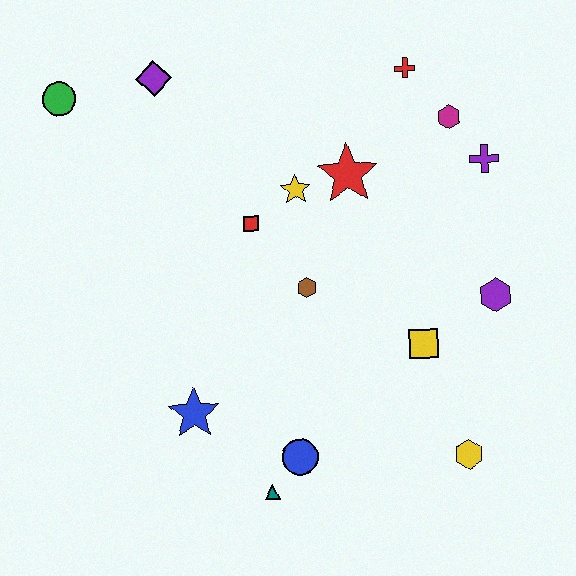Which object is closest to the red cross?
The magenta hexagon is closest to the red cross.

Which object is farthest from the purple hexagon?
The green circle is farthest from the purple hexagon.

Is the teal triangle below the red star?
Yes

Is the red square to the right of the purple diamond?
Yes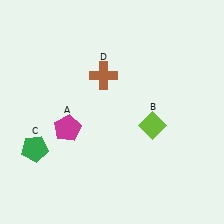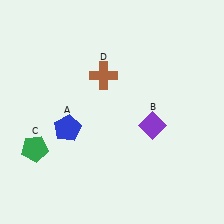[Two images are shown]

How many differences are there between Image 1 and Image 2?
There are 2 differences between the two images.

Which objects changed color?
A changed from magenta to blue. B changed from lime to purple.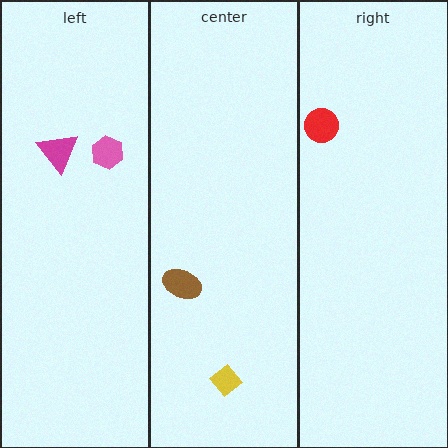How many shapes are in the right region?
1.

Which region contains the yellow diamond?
The center region.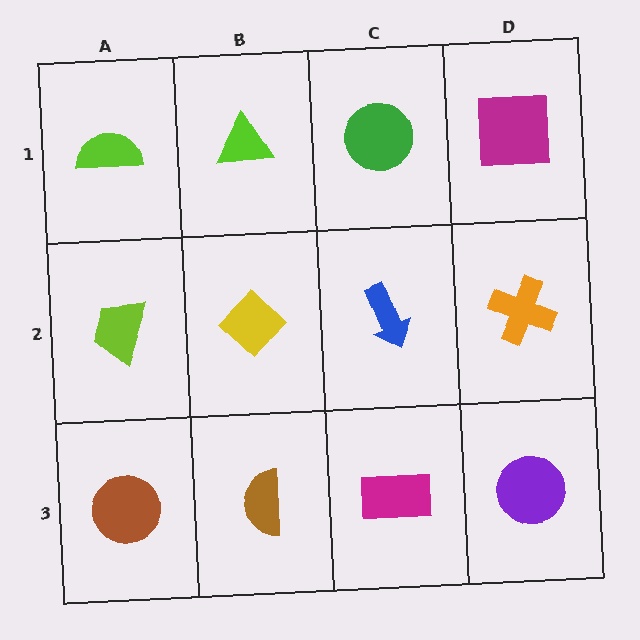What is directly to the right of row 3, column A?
A brown semicircle.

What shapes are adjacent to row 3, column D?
An orange cross (row 2, column D), a magenta rectangle (row 3, column C).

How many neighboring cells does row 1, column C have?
3.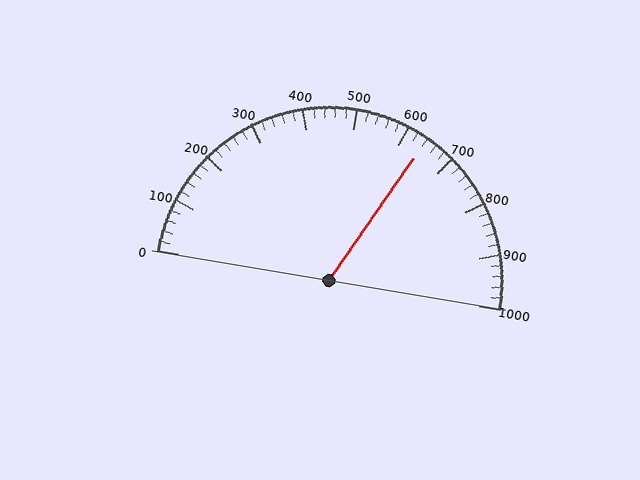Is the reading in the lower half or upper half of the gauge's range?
The reading is in the upper half of the range (0 to 1000).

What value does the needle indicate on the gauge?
The needle indicates approximately 640.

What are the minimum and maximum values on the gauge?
The gauge ranges from 0 to 1000.